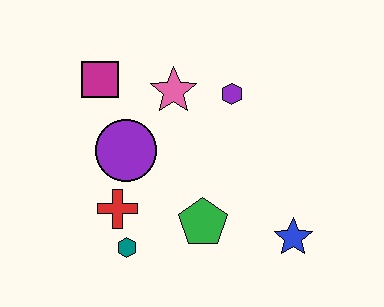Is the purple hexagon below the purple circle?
No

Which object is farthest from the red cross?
The blue star is farthest from the red cross.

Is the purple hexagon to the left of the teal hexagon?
No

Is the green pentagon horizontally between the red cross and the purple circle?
No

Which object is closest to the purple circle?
The red cross is closest to the purple circle.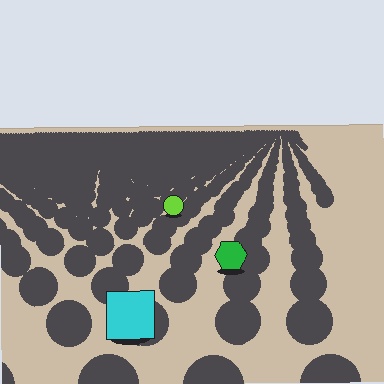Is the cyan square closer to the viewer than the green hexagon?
Yes. The cyan square is closer — you can tell from the texture gradient: the ground texture is coarser near it.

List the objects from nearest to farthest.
From nearest to farthest: the cyan square, the green hexagon, the lime circle.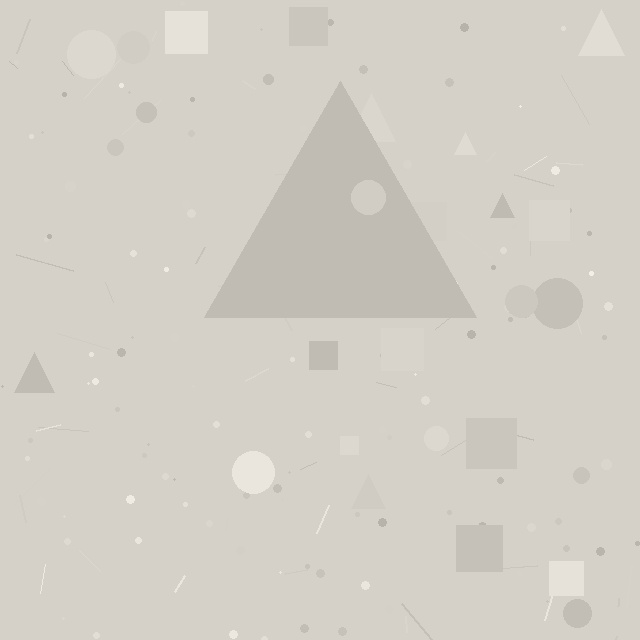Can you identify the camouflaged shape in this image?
The camouflaged shape is a triangle.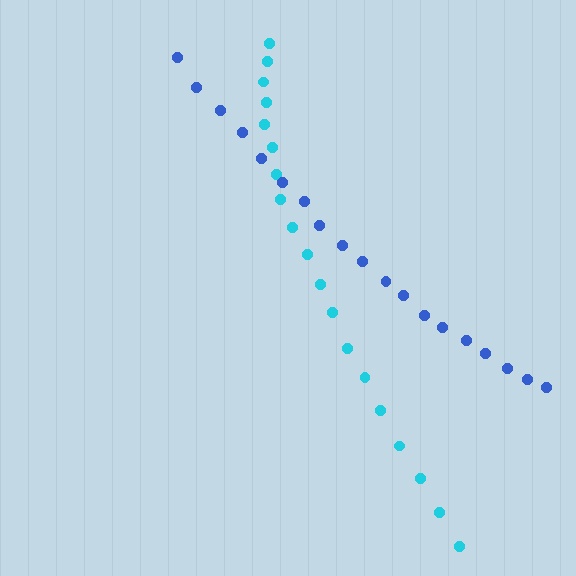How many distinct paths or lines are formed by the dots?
There are 2 distinct paths.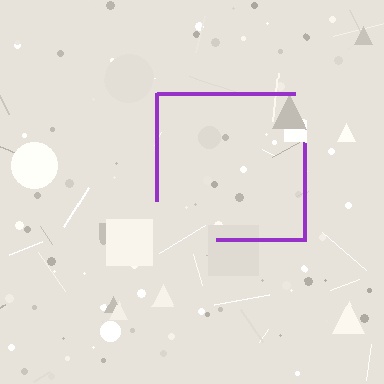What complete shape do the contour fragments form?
The contour fragments form a square.